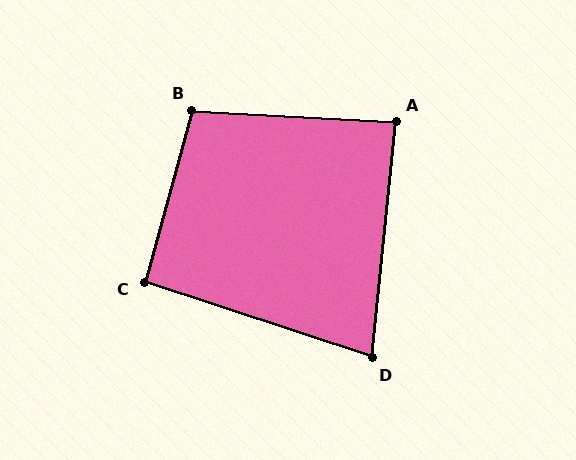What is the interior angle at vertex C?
Approximately 93 degrees (approximately right).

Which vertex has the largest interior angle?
B, at approximately 103 degrees.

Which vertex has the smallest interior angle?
D, at approximately 77 degrees.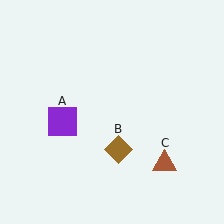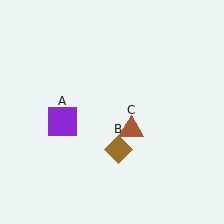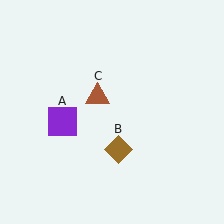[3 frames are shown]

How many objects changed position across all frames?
1 object changed position: brown triangle (object C).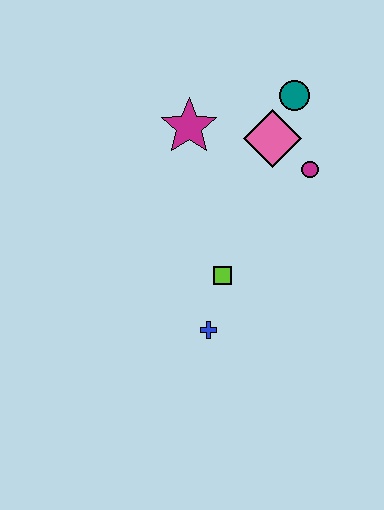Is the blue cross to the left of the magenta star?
No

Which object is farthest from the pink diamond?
The blue cross is farthest from the pink diamond.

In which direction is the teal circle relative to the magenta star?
The teal circle is to the right of the magenta star.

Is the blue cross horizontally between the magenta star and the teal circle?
Yes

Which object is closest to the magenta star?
The pink diamond is closest to the magenta star.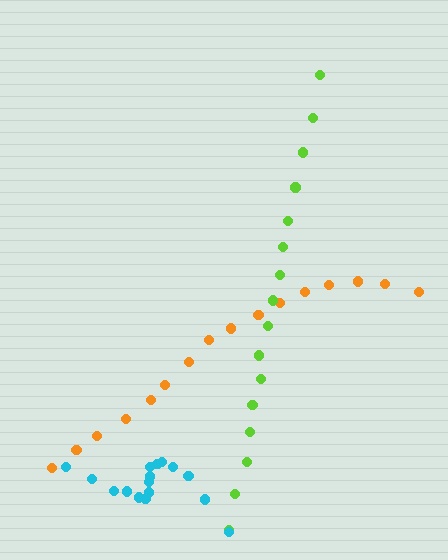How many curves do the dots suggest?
There are 3 distinct paths.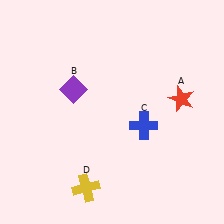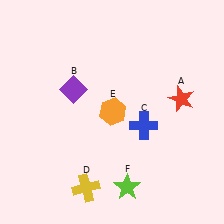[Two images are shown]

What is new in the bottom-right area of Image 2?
A lime star (F) was added in the bottom-right area of Image 2.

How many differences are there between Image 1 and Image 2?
There are 2 differences between the two images.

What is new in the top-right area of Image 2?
An orange hexagon (E) was added in the top-right area of Image 2.